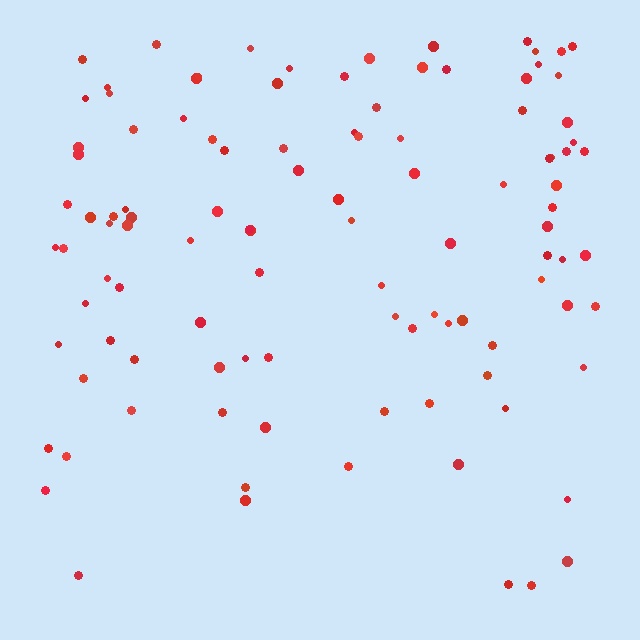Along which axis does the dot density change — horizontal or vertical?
Vertical.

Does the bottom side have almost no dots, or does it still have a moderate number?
Still a moderate number, just noticeably fewer than the top.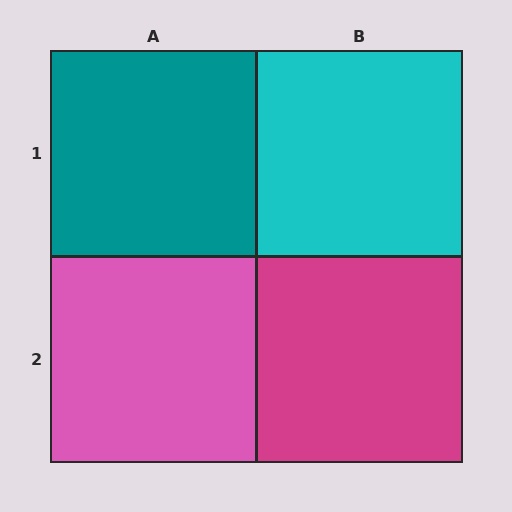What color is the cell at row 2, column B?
Magenta.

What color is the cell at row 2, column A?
Pink.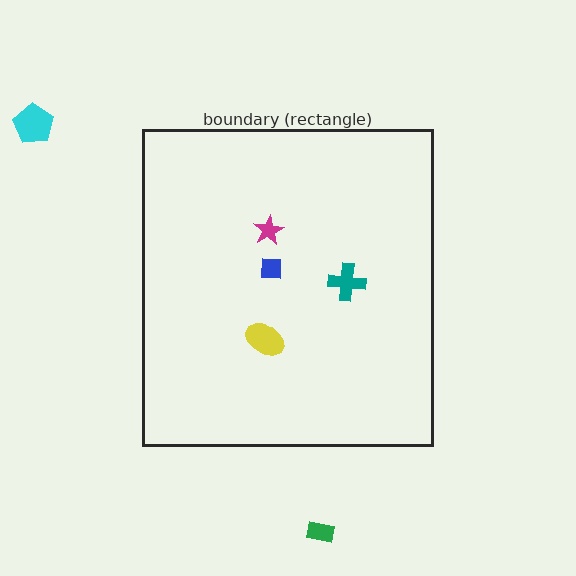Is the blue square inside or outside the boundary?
Inside.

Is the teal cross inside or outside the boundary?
Inside.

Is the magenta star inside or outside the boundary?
Inside.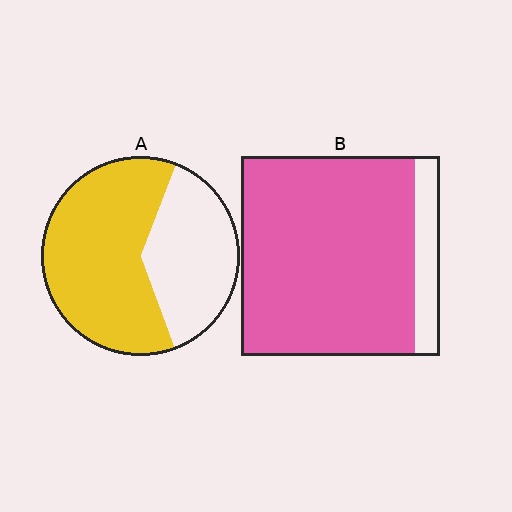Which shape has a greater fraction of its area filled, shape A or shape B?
Shape B.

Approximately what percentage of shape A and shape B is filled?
A is approximately 60% and B is approximately 85%.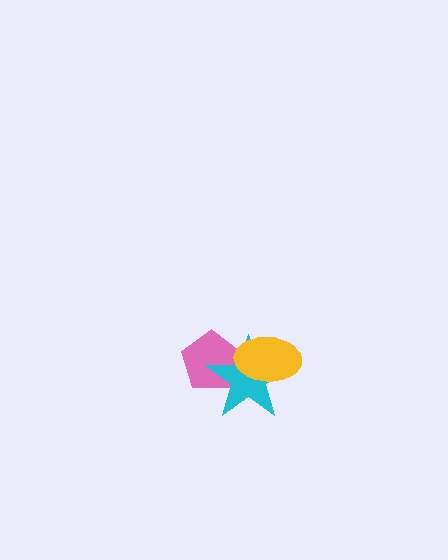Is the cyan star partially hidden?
Yes, it is partially covered by another shape.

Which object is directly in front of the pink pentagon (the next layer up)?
The cyan star is directly in front of the pink pentagon.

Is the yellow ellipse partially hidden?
No, no other shape covers it.